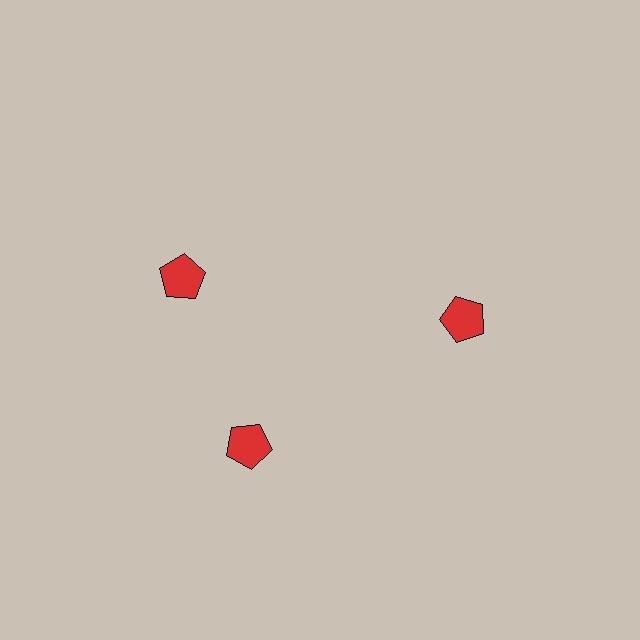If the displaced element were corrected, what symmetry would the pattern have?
It would have 3-fold rotational symmetry — the pattern would map onto itself every 120 degrees.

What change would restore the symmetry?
The symmetry would be restored by rotating it back into even spacing with its neighbors so that all 3 pentagons sit at equal angles and equal distance from the center.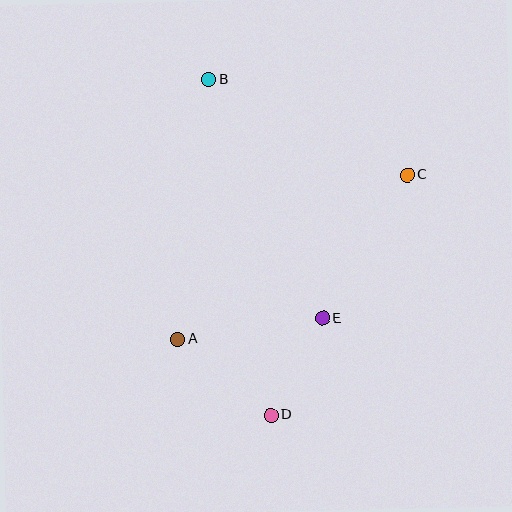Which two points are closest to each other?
Points D and E are closest to each other.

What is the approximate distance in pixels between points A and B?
The distance between A and B is approximately 262 pixels.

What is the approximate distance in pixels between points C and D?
The distance between C and D is approximately 276 pixels.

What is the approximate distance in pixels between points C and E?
The distance between C and E is approximately 167 pixels.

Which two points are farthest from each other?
Points B and D are farthest from each other.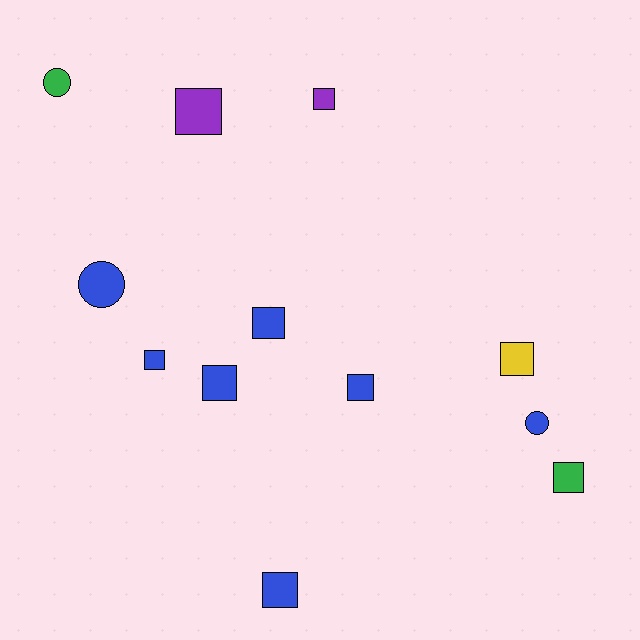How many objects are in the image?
There are 12 objects.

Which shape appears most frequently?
Square, with 9 objects.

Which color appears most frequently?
Blue, with 7 objects.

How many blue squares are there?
There are 5 blue squares.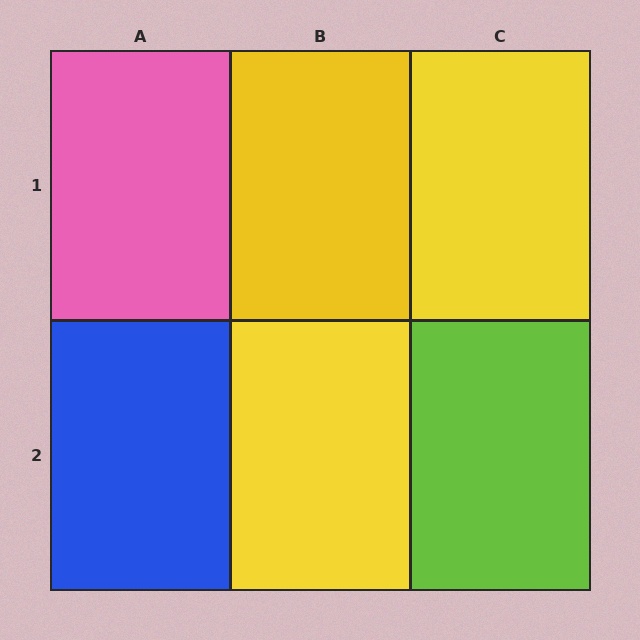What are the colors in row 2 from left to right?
Blue, yellow, lime.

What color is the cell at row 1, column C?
Yellow.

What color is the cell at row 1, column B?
Yellow.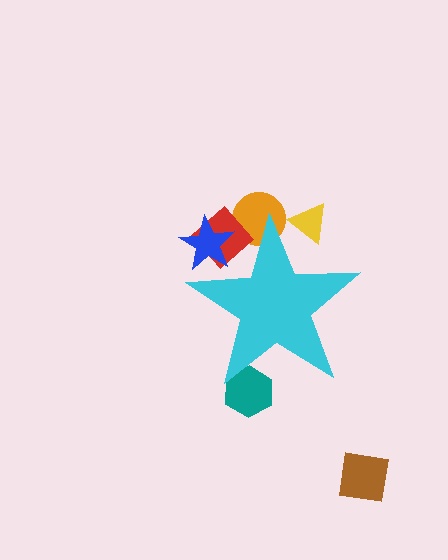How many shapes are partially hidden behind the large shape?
5 shapes are partially hidden.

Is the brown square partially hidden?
No, the brown square is fully visible.